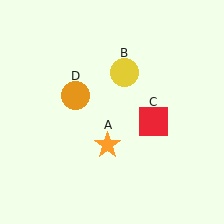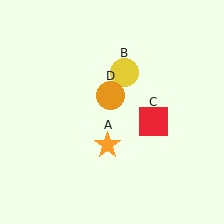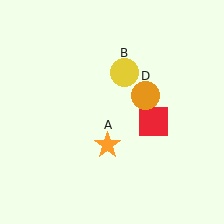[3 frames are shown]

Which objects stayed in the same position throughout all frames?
Orange star (object A) and yellow circle (object B) and red square (object C) remained stationary.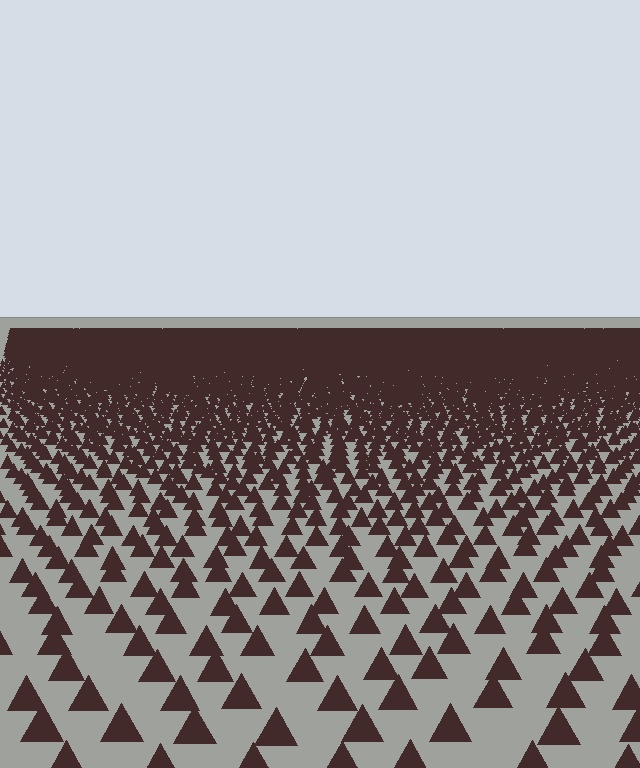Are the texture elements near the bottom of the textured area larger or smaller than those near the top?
Larger. Near the bottom, elements are closer to the viewer and appear at a bigger on-screen size.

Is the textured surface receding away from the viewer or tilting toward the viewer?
The surface is receding away from the viewer. Texture elements get smaller and denser toward the top.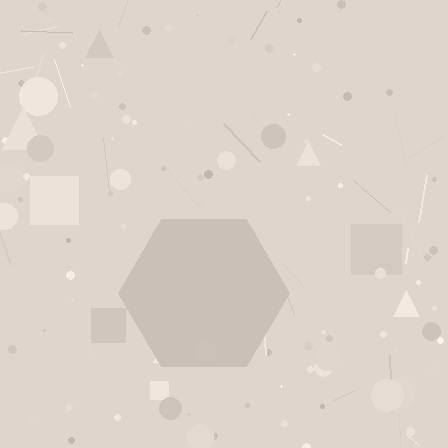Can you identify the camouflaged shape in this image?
The camouflaged shape is a hexagon.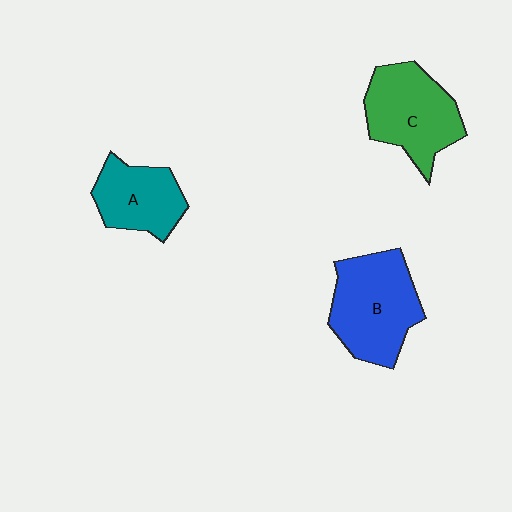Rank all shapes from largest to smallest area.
From largest to smallest: B (blue), C (green), A (teal).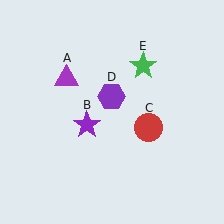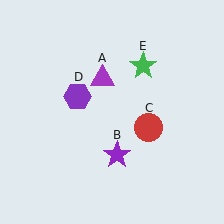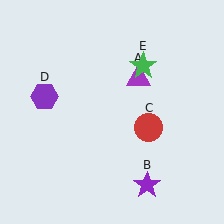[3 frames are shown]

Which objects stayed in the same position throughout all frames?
Red circle (object C) and green star (object E) remained stationary.